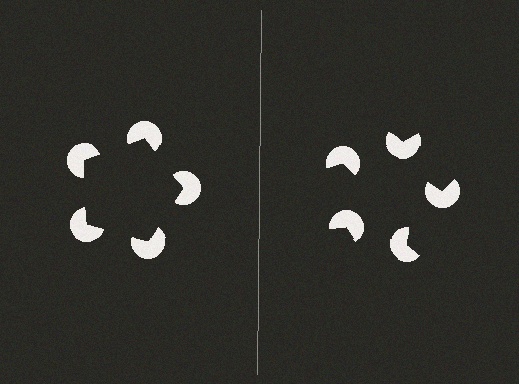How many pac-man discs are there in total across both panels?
10 — 5 on each side.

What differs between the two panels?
The pac-man discs are positioned identically on both sides; only the wedge orientations differ. On the left they align to a pentagon; on the right they are misaligned.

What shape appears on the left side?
An illusory pentagon.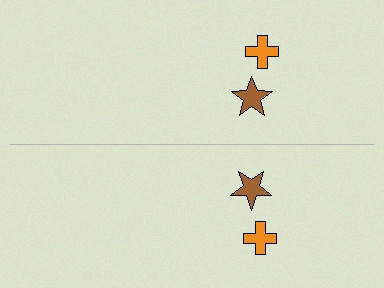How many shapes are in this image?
There are 4 shapes in this image.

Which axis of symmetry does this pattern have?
The pattern has a horizontal axis of symmetry running through the center of the image.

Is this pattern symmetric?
Yes, this pattern has bilateral (reflection) symmetry.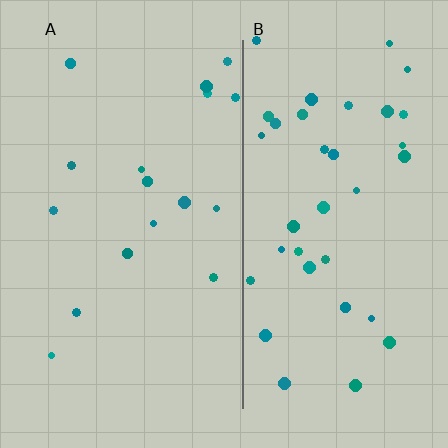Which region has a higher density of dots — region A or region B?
B (the right).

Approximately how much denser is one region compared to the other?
Approximately 2.3× — region B over region A.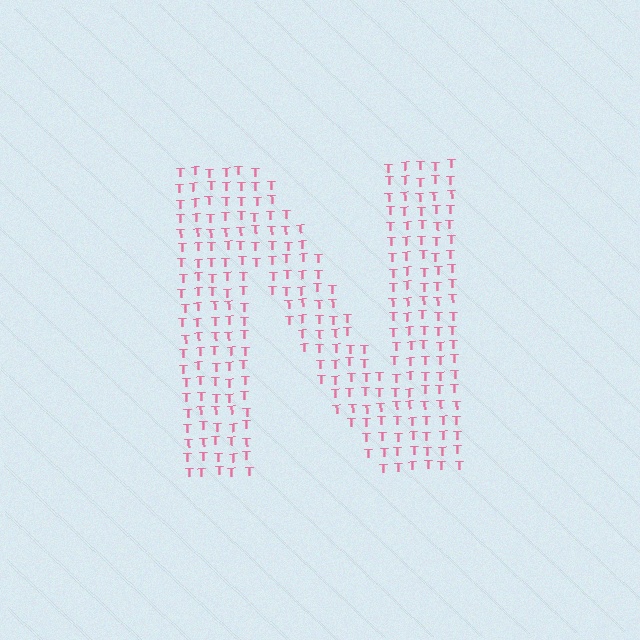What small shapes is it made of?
It is made of small letter T's.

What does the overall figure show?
The overall figure shows the letter N.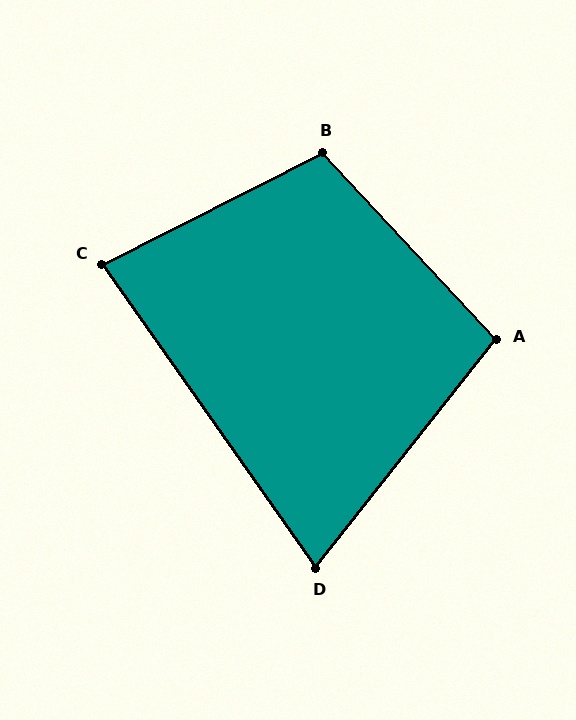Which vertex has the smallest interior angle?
D, at approximately 74 degrees.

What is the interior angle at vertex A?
Approximately 99 degrees (obtuse).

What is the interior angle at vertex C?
Approximately 81 degrees (acute).